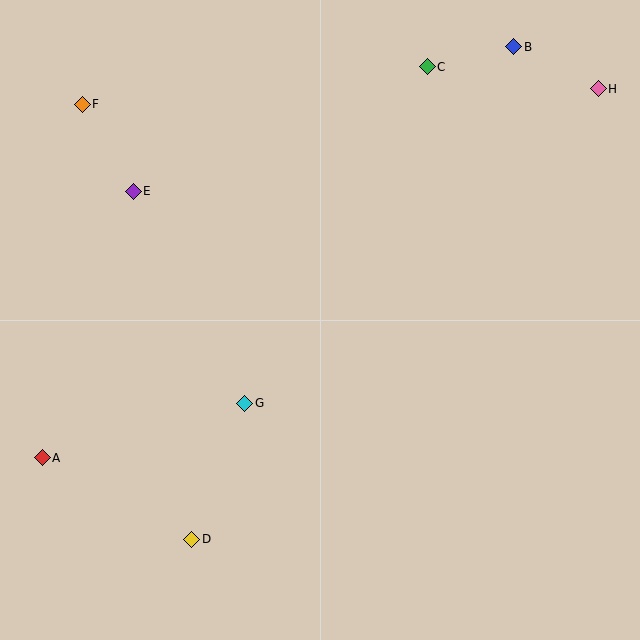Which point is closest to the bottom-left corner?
Point A is closest to the bottom-left corner.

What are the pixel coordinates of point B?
Point B is at (514, 47).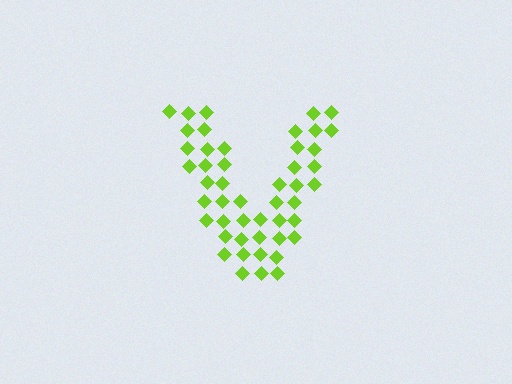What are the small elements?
The small elements are diamonds.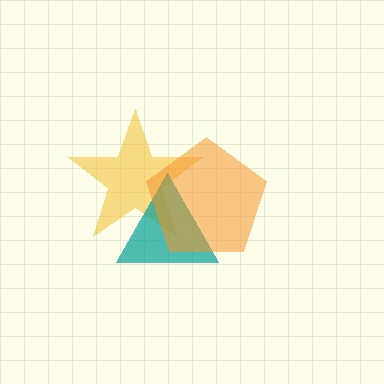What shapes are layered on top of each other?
The layered shapes are: a yellow star, a teal triangle, an orange pentagon.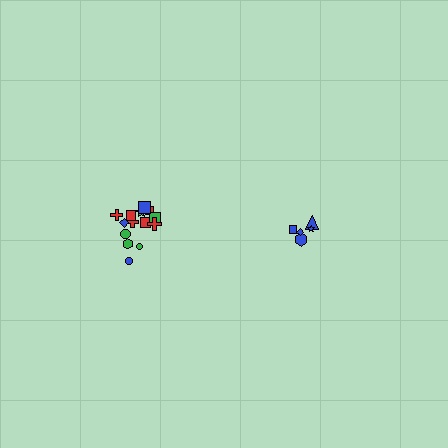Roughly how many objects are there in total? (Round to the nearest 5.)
Roughly 20 objects in total.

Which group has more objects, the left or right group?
The left group.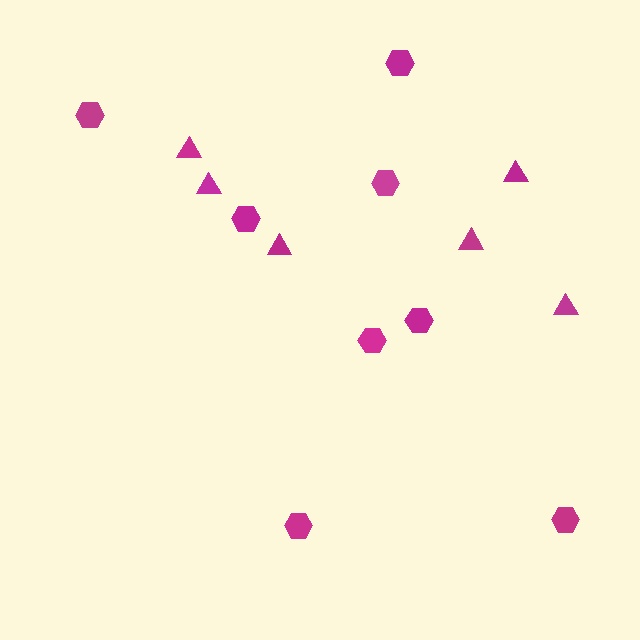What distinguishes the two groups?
There are 2 groups: one group of triangles (6) and one group of hexagons (8).